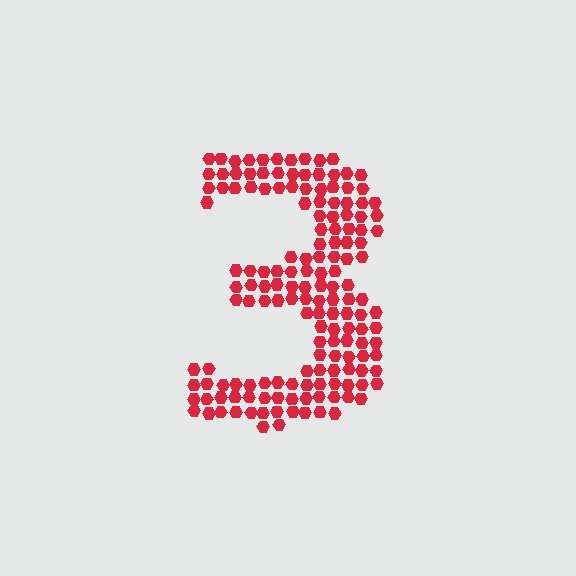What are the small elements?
The small elements are hexagons.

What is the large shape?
The large shape is the digit 3.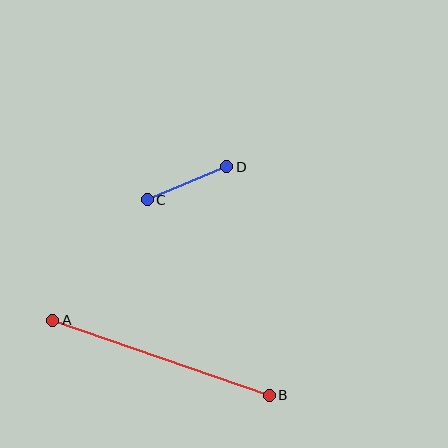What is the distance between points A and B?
The distance is approximately 229 pixels.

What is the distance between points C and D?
The distance is approximately 87 pixels.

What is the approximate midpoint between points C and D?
The midpoint is at approximately (187, 183) pixels.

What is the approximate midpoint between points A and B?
The midpoint is at approximately (161, 358) pixels.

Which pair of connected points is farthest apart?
Points A and B are farthest apart.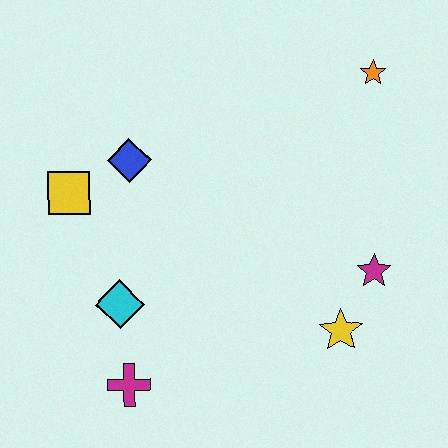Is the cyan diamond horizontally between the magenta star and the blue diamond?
No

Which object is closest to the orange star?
The magenta star is closest to the orange star.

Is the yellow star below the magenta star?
Yes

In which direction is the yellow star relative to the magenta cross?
The yellow star is to the right of the magenta cross.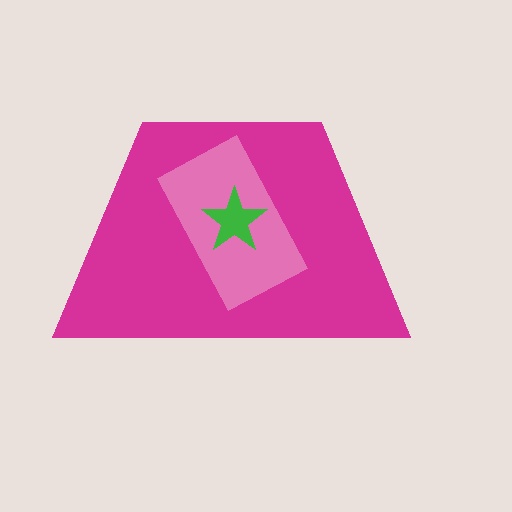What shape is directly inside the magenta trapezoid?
The pink rectangle.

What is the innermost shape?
The green star.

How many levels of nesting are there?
3.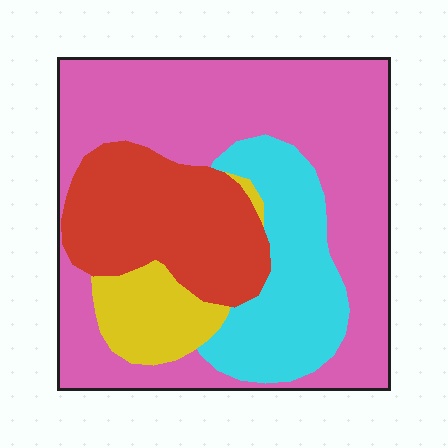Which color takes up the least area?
Yellow, at roughly 10%.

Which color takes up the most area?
Pink, at roughly 50%.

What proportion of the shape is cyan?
Cyan takes up between a sixth and a third of the shape.